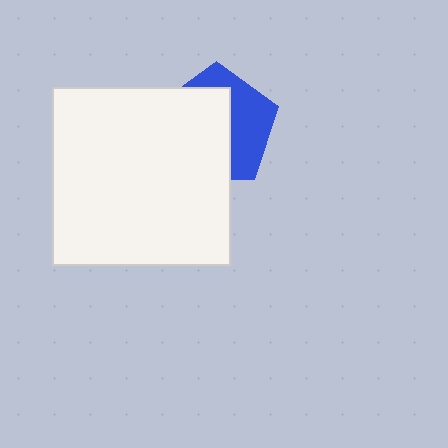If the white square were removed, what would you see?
You would see the complete blue pentagon.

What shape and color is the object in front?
The object in front is a white square.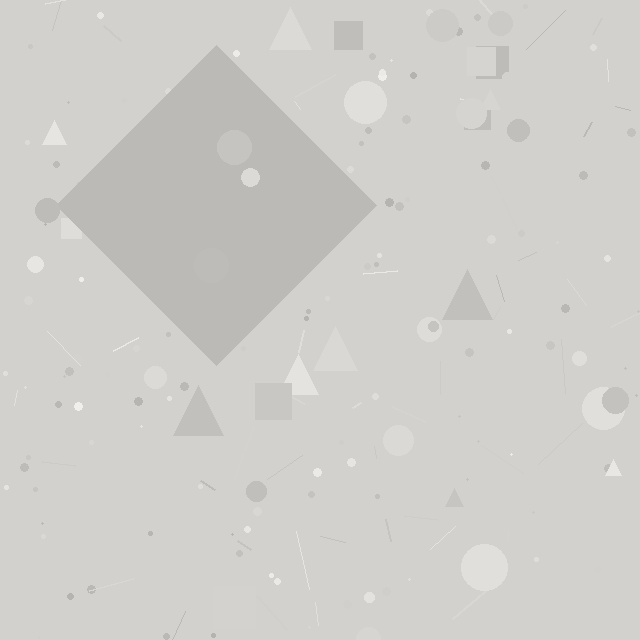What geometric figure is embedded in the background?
A diamond is embedded in the background.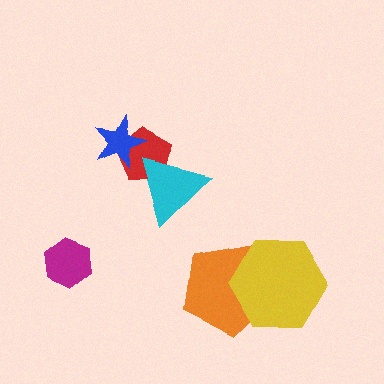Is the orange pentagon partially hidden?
Yes, it is partially covered by another shape.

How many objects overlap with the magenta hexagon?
0 objects overlap with the magenta hexagon.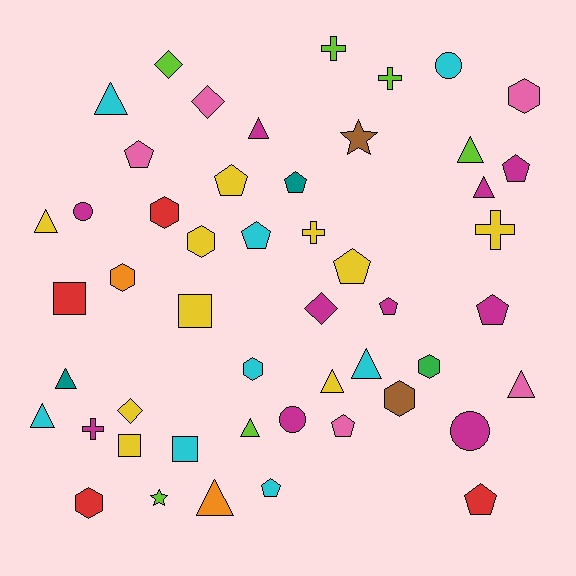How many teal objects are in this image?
There are 2 teal objects.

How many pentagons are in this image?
There are 11 pentagons.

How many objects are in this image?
There are 50 objects.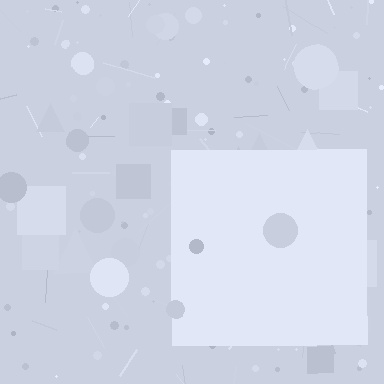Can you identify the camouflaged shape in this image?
The camouflaged shape is a square.